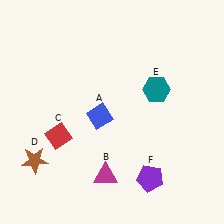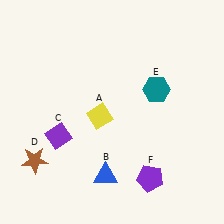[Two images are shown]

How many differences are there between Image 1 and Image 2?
There are 3 differences between the two images.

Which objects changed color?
A changed from blue to yellow. B changed from magenta to blue. C changed from red to purple.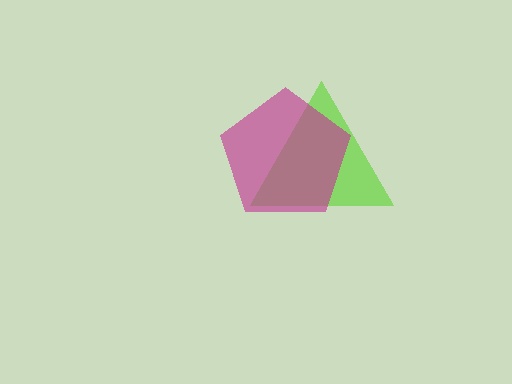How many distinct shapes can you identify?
There are 2 distinct shapes: a lime triangle, a magenta pentagon.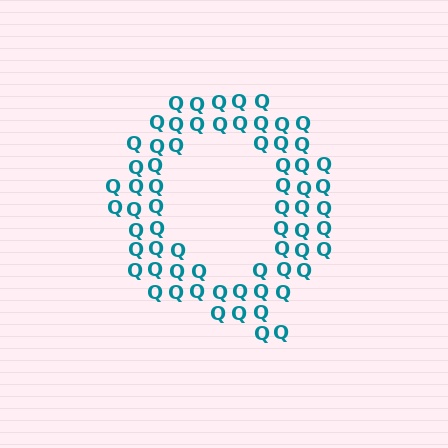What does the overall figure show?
The overall figure shows the letter Q.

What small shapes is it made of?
It is made of small letter Q's.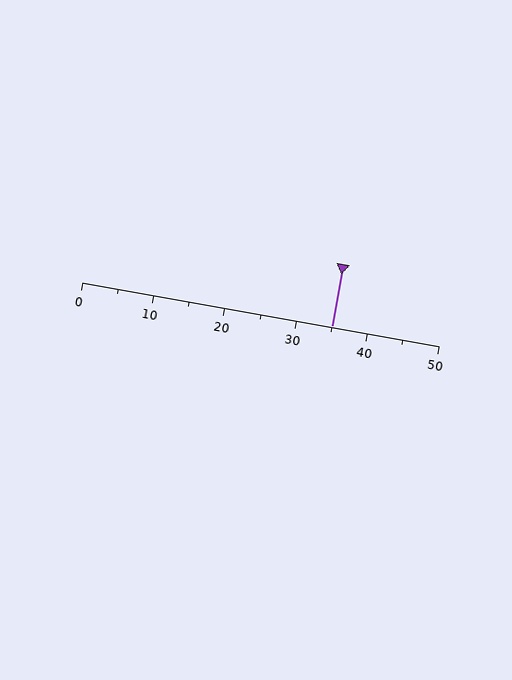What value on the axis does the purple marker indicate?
The marker indicates approximately 35.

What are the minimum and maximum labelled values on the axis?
The axis runs from 0 to 50.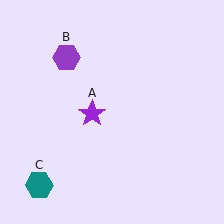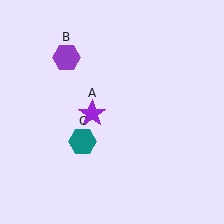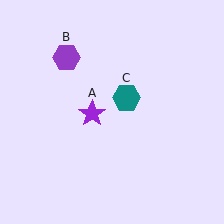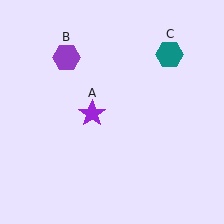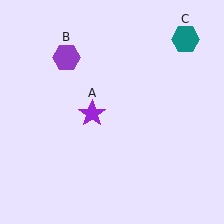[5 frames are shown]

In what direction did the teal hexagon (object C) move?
The teal hexagon (object C) moved up and to the right.